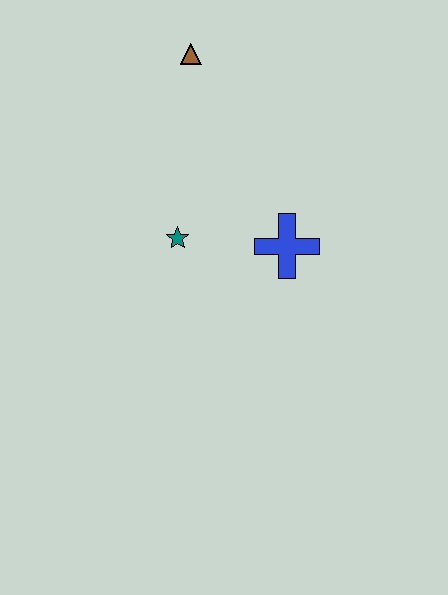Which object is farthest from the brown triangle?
The blue cross is farthest from the brown triangle.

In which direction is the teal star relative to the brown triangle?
The teal star is below the brown triangle.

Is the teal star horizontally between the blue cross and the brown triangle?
No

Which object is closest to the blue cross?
The teal star is closest to the blue cross.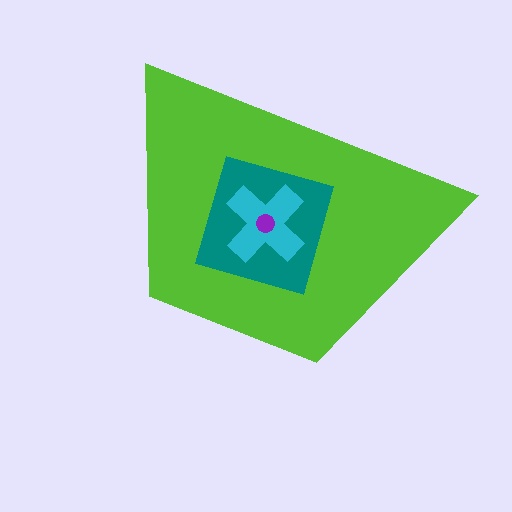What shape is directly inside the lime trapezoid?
The teal diamond.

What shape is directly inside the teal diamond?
The cyan cross.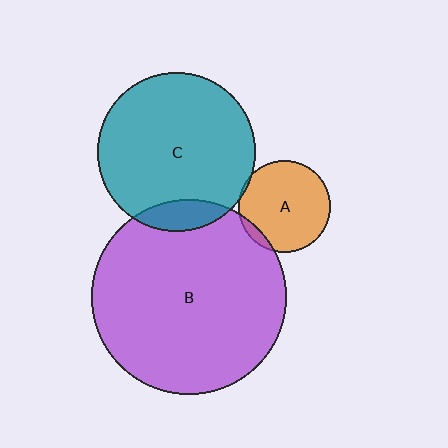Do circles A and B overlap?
Yes.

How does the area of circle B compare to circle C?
Approximately 1.5 times.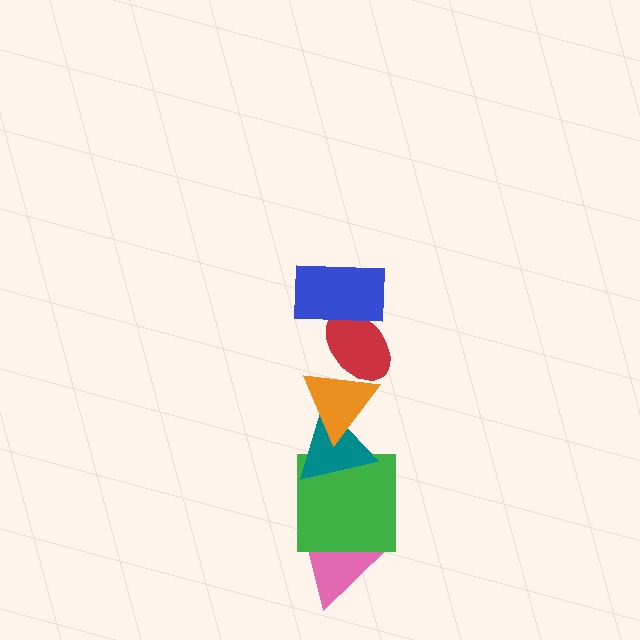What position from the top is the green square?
The green square is 5th from the top.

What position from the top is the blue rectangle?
The blue rectangle is 1st from the top.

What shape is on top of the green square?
The teal triangle is on top of the green square.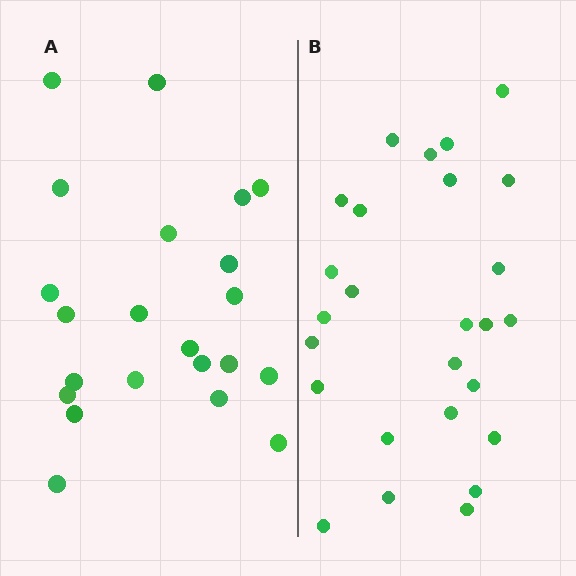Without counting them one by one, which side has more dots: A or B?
Region B (the right region) has more dots.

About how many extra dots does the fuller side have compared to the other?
Region B has about 4 more dots than region A.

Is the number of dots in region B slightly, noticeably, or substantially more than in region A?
Region B has only slightly more — the two regions are fairly close. The ratio is roughly 1.2 to 1.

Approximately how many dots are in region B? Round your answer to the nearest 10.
About 30 dots. (The exact count is 26, which rounds to 30.)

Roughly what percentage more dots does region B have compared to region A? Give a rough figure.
About 20% more.